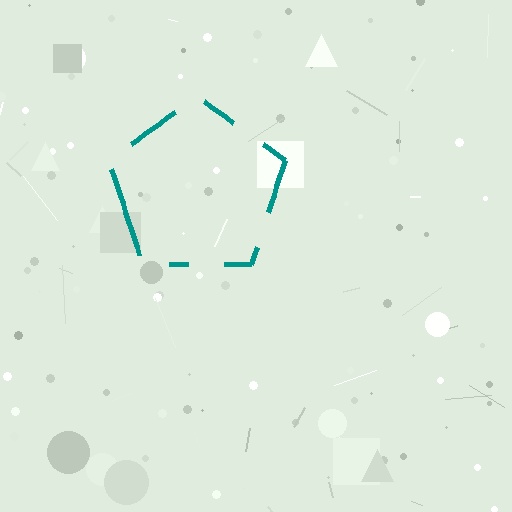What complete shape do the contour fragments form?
The contour fragments form a pentagon.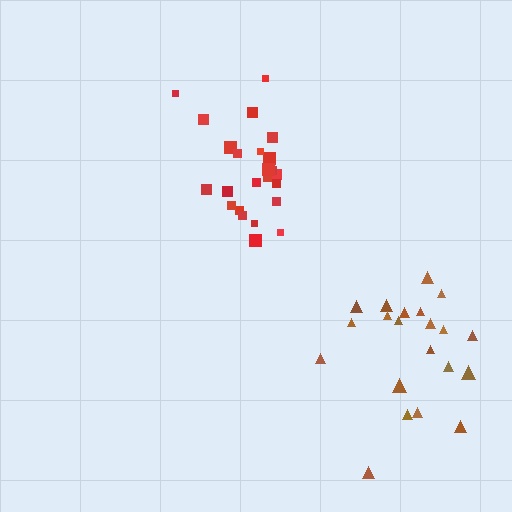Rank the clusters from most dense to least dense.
red, brown.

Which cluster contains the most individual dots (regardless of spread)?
Red (24).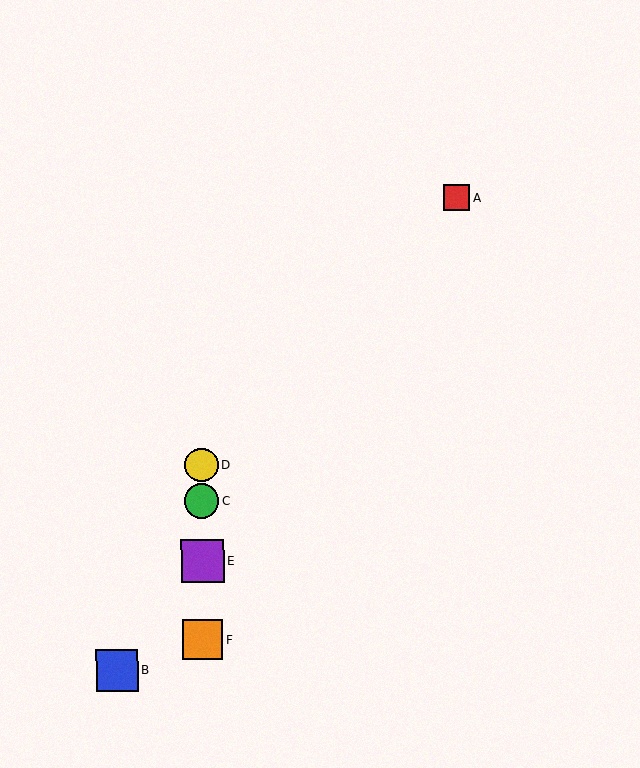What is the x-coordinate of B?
Object B is at x≈117.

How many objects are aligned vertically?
4 objects (C, D, E, F) are aligned vertically.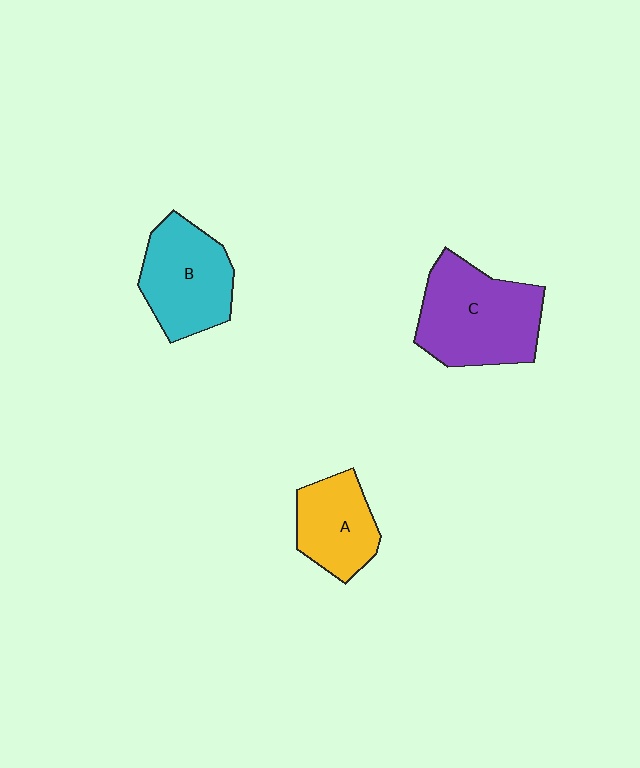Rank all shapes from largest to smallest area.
From largest to smallest: C (purple), B (cyan), A (yellow).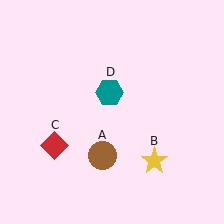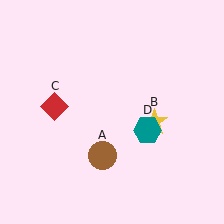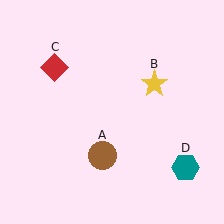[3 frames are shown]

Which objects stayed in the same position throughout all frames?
Brown circle (object A) remained stationary.